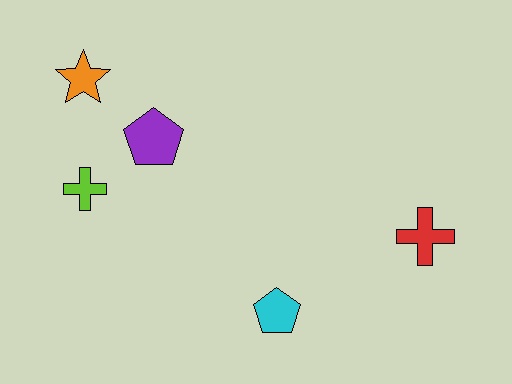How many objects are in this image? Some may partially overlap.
There are 5 objects.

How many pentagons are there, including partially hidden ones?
There are 2 pentagons.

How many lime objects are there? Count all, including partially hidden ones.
There is 1 lime object.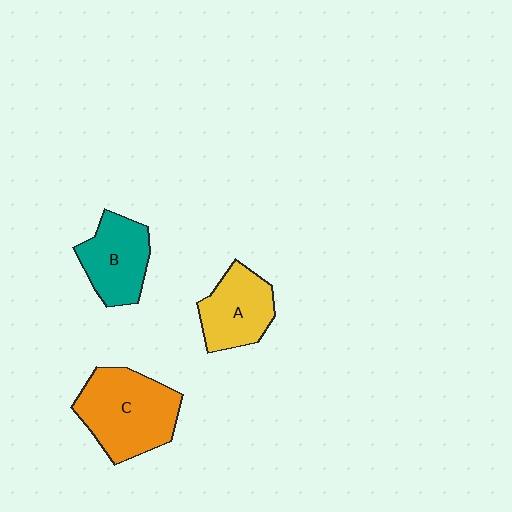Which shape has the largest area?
Shape C (orange).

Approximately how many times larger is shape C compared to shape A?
Approximately 1.5 times.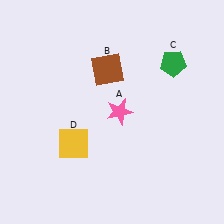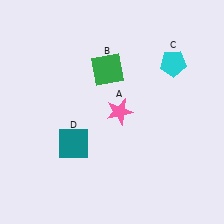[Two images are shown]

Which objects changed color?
B changed from brown to green. C changed from green to cyan. D changed from yellow to teal.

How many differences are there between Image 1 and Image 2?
There are 3 differences between the two images.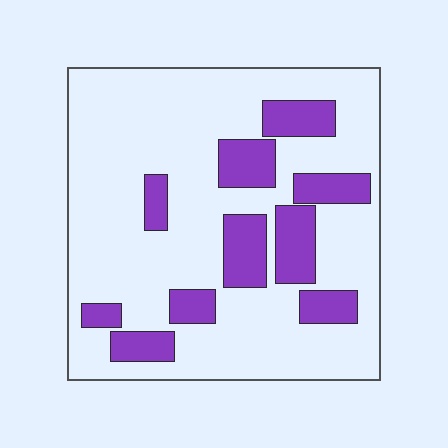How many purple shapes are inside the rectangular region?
10.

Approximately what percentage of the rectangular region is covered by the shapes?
Approximately 25%.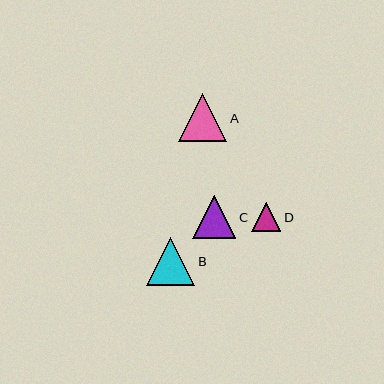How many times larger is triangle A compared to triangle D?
Triangle A is approximately 1.7 times the size of triangle D.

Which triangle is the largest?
Triangle A is the largest with a size of approximately 48 pixels.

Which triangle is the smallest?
Triangle D is the smallest with a size of approximately 29 pixels.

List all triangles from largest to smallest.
From largest to smallest: A, B, C, D.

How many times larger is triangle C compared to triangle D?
Triangle C is approximately 1.5 times the size of triangle D.